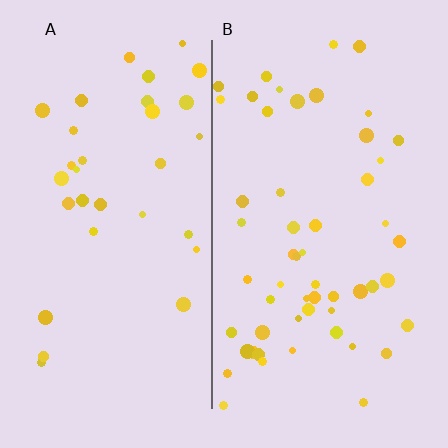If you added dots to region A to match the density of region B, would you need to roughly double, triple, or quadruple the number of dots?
Approximately double.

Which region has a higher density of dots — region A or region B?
B (the right).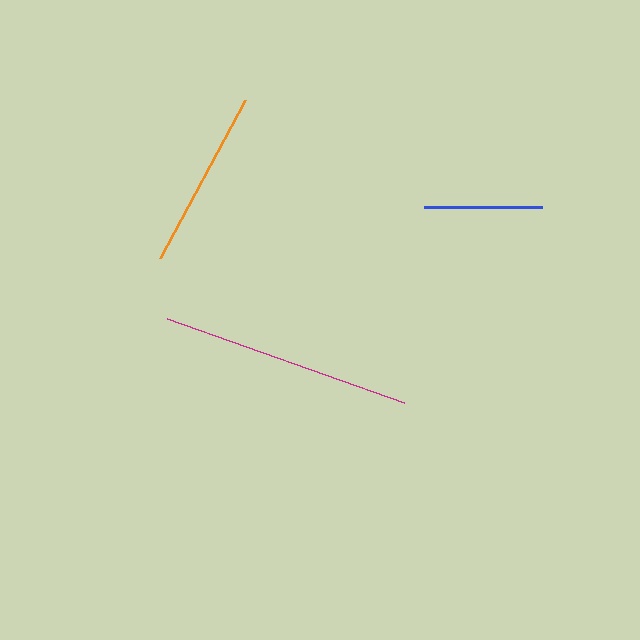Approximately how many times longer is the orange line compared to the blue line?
The orange line is approximately 1.5 times the length of the blue line.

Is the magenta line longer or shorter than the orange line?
The magenta line is longer than the orange line.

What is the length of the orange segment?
The orange segment is approximately 179 pixels long.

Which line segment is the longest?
The magenta line is the longest at approximately 251 pixels.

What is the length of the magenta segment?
The magenta segment is approximately 251 pixels long.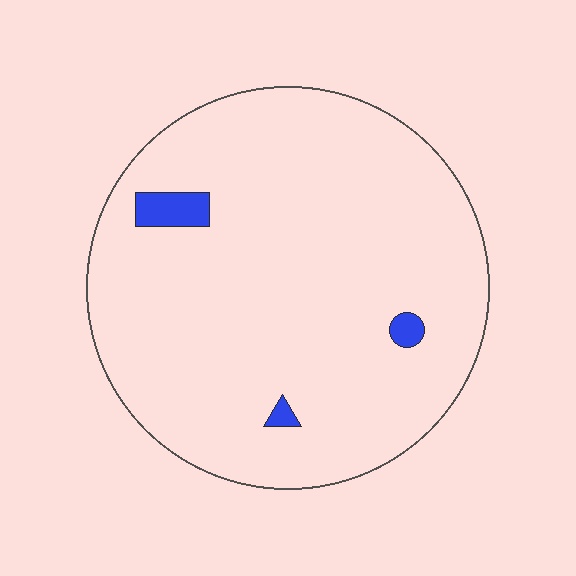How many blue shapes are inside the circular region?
3.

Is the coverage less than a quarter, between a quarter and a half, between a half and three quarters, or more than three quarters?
Less than a quarter.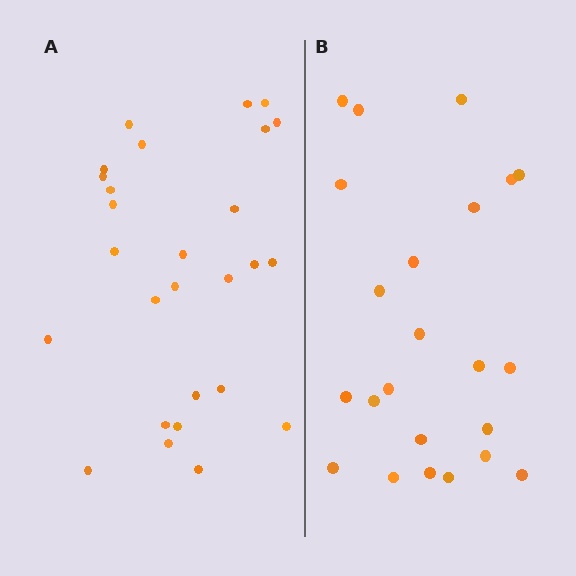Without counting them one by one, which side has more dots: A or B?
Region A (the left region) has more dots.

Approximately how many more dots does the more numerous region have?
Region A has about 4 more dots than region B.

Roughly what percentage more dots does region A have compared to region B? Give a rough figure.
About 15% more.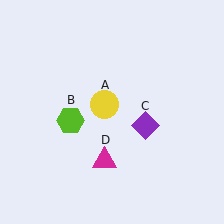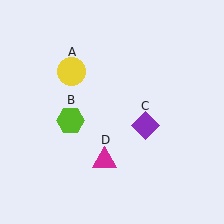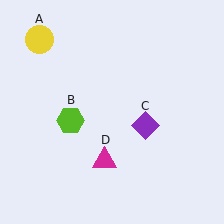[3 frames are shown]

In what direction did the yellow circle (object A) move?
The yellow circle (object A) moved up and to the left.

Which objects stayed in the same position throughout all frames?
Lime hexagon (object B) and purple diamond (object C) and magenta triangle (object D) remained stationary.